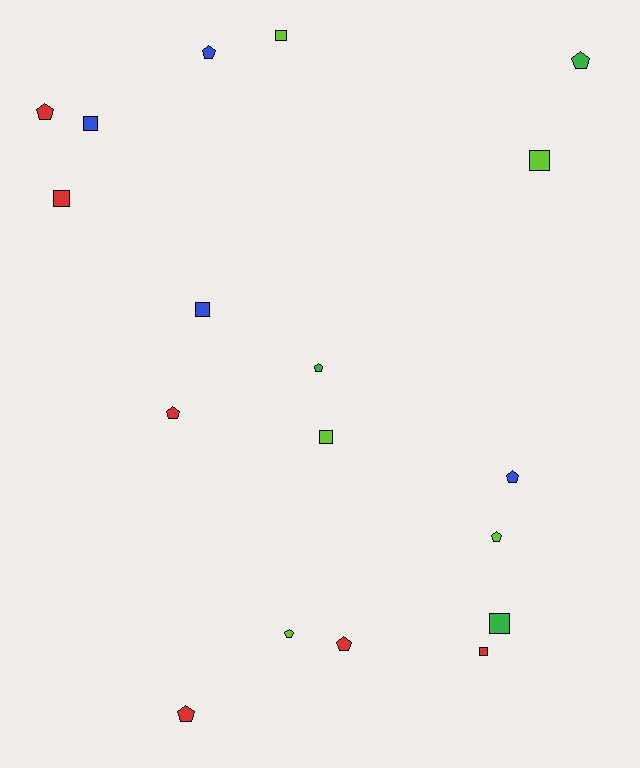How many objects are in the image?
There are 18 objects.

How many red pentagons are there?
There are 4 red pentagons.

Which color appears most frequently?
Red, with 6 objects.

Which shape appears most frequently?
Pentagon, with 10 objects.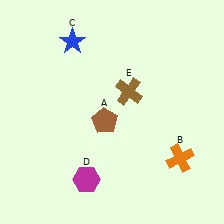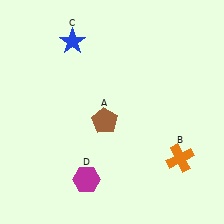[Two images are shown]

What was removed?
The brown cross (E) was removed in Image 2.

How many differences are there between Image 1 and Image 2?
There is 1 difference between the two images.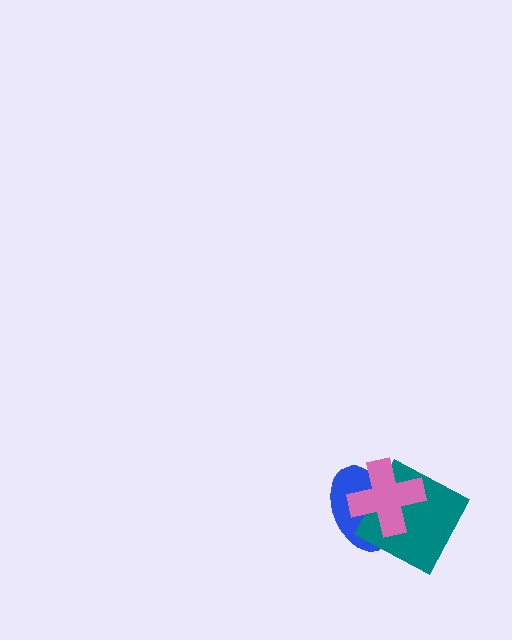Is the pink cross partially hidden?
No, no other shape covers it.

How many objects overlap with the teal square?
2 objects overlap with the teal square.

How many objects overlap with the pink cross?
2 objects overlap with the pink cross.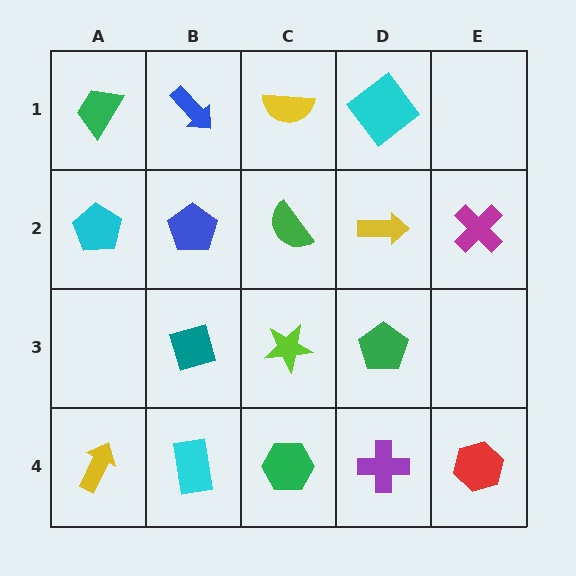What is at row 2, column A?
A cyan pentagon.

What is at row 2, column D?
A yellow arrow.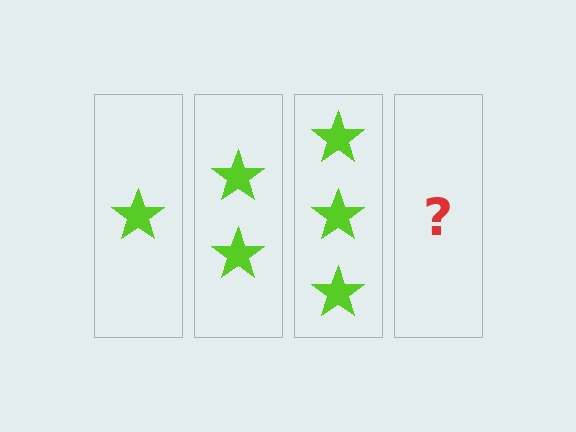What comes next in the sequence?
The next element should be 4 stars.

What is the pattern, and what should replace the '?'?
The pattern is that each step adds one more star. The '?' should be 4 stars.